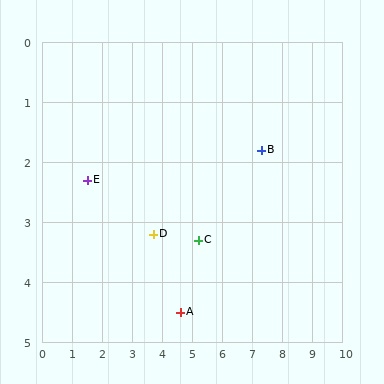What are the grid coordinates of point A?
Point A is at approximately (4.6, 4.5).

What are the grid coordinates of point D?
Point D is at approximately (3.7, 3.2).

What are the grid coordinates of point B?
Point B is at approximately (7.3, 1.8).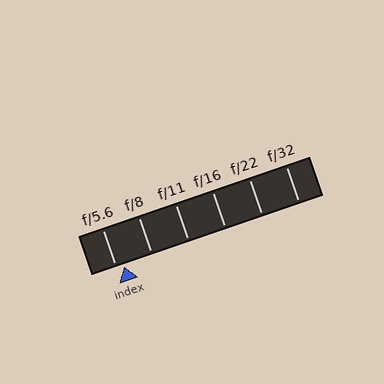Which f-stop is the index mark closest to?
The index mark is closest to f/5.6.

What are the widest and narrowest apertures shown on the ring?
The widest aperture shown is f/5.6 and the narrowest is f/32.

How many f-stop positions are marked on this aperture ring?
There are 6 f-stop positions marked.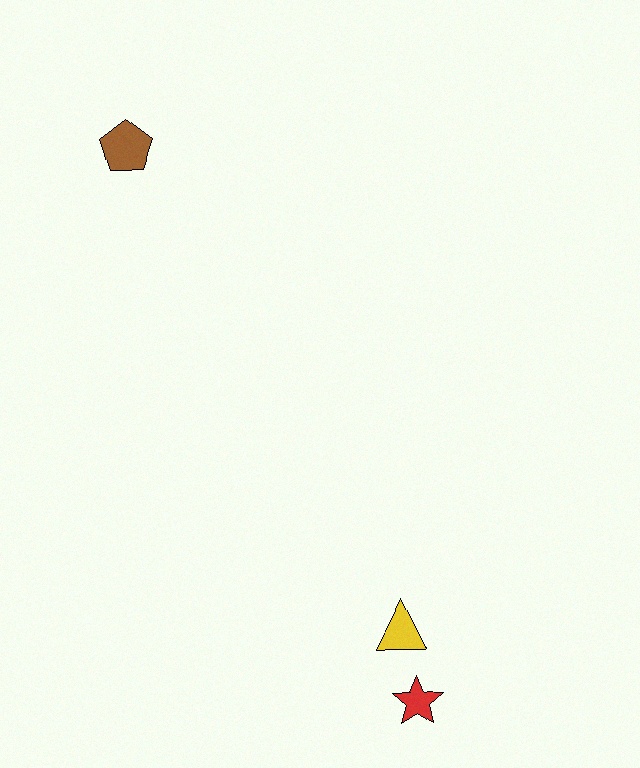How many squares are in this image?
There are no squares.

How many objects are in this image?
There are 3 objects.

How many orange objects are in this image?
There are no orange objects.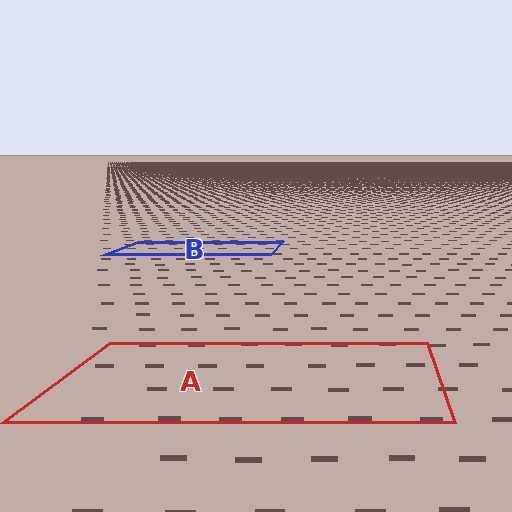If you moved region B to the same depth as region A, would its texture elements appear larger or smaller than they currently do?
They would appear larger. At a closer depth, the same texture elements are projected at a bigger on-screen size.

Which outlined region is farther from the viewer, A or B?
Region B is farther from the viewer — the texture elements inside it appear smaller and more densely packed.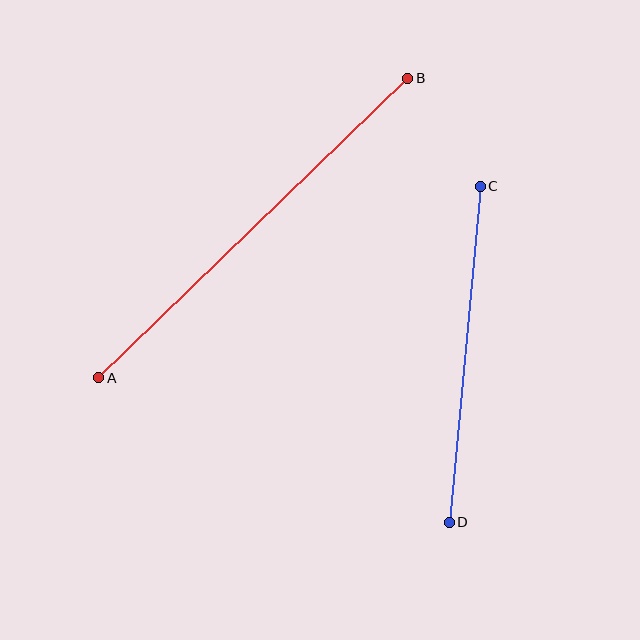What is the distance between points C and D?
The distance is approximately 337 pixels.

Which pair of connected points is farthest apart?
Points A and B are farthest apart.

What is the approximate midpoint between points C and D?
The midpoint is at approximately (465, 354) pixels.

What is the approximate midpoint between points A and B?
The midpoint is at approximately (253, 228) pixels.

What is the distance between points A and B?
The distance is approximately 431 pixels.